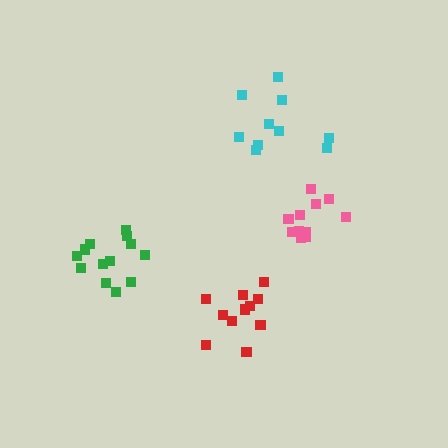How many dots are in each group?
Group 1: 10 dots, Group 2: 12 dots, Group 3: 11 dots, Group 4: 13 dots (46 total).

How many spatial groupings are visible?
There are 4 spatial groupings.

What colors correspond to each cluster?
The clusters are colored: cyan, red, pink, green.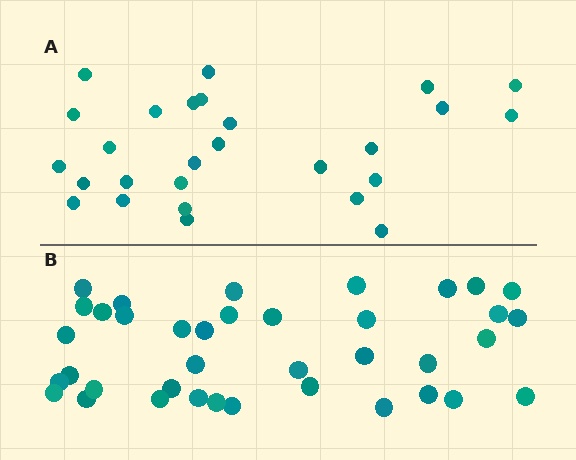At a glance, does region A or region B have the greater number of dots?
Region B (the bottom region) has more dots.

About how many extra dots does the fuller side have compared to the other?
Region B has roughly 12 or so more dots than region A.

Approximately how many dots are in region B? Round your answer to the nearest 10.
About 40 dots. (The exact count is 38, which rounds to 40.)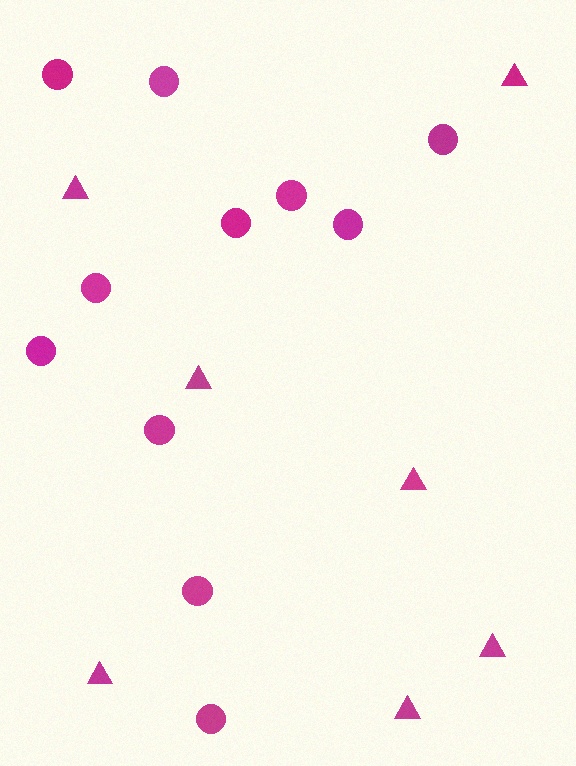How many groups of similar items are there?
There are 2 groups: one group of triangles (7) and one group of circles (11).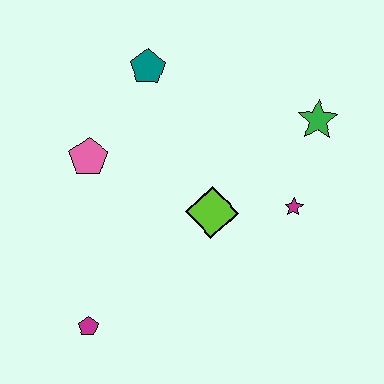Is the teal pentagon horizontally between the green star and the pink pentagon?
Yes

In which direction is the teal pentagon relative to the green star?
The teal pentagon is to the left of the green star.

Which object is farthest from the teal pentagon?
The magenta pentagon is farthest from the teal pentagon.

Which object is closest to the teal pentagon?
The pink pentagon is closest to the teal pentagon.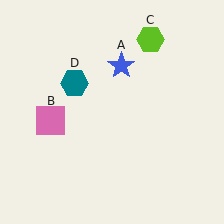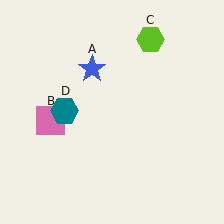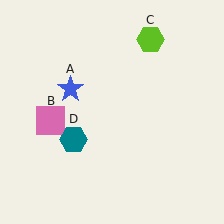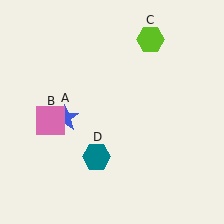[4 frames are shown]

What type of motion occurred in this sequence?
The blue star (object A), teal hexagon (object D) rotated counterclockwise around the center of the scene.